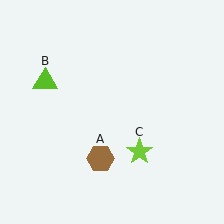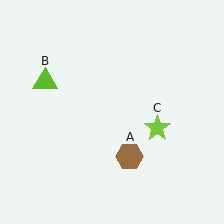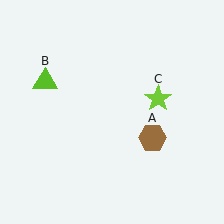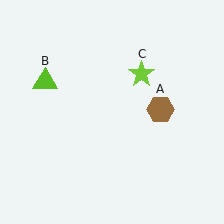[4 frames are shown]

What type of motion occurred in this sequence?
The brown hexagon (object A), lime star (object C) rotated counterclockwise around the center of the scene.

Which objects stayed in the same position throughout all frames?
Lime triangle (object B) remained stationary.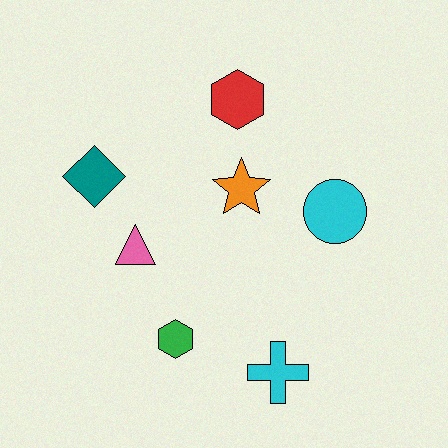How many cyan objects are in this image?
There are 2 cyan objects.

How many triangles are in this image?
There is 1 triangle.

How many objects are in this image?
There are 7 objects.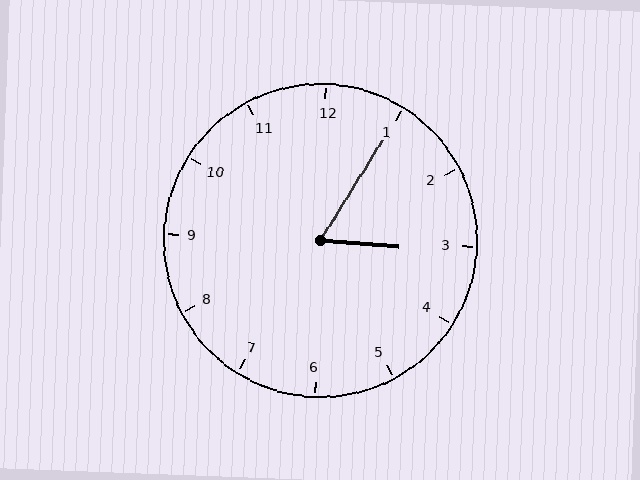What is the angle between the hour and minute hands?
Approximately 62 degrees.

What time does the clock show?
3:05.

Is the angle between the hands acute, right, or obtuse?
It is acute.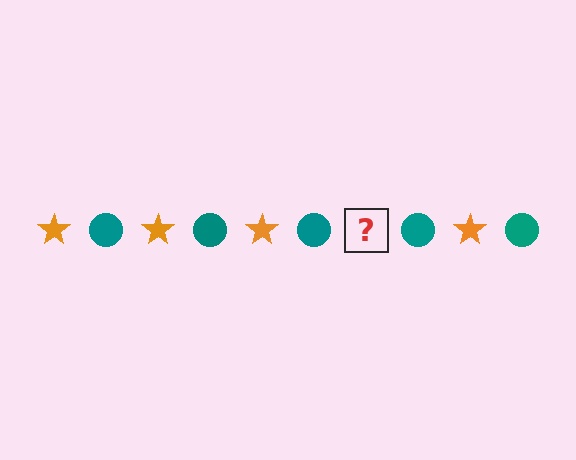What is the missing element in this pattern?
The missing element is an orange star.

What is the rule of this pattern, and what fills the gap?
The rule is that the pattern alternates between orange star and teal circle. The gap should be filled with an orange star.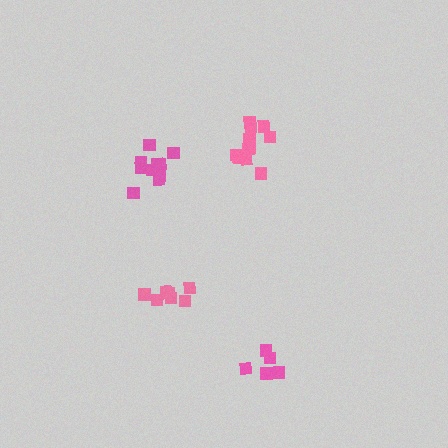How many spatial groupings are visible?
There are 4 spatial groupings.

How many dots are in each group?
Group 1: 11 dots, Group 2: 7 dots, Group 3: 11 dots, Group 4: 5 dots (34 total).